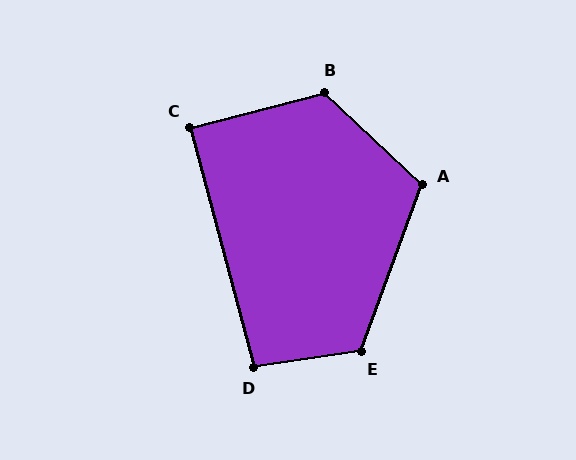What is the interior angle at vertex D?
Approximately 96 degrees (obtuse).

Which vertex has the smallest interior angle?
C, at approximately 90 degrees.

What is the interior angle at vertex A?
Approximately 113 degrees (obtuse).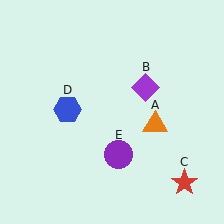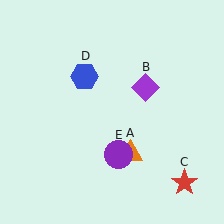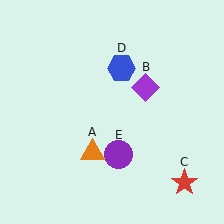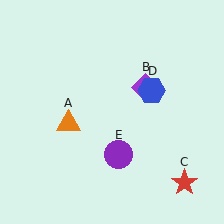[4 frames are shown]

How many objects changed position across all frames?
2 objects changed position: orange triangle (object A), blue hexagon (object D).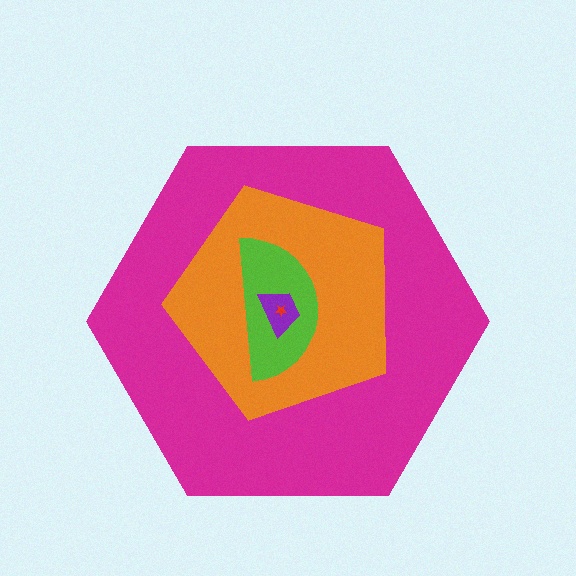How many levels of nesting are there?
5.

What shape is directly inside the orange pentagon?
The lime semicircle.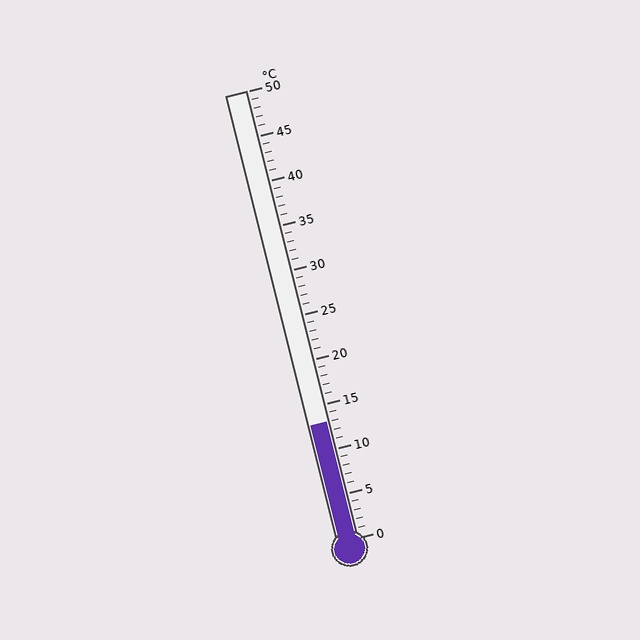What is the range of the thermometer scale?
The thermometer scale ranges from 0°C to 50°C.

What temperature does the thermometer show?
The thermometer shows approximately 13°C.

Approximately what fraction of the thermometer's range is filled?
The thermometer is filled to approximately 25% of its range.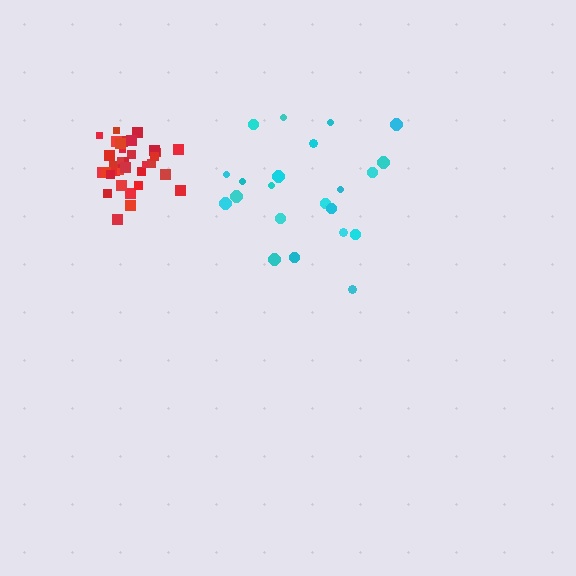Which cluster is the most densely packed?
Red.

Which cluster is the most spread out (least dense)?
Cyan.